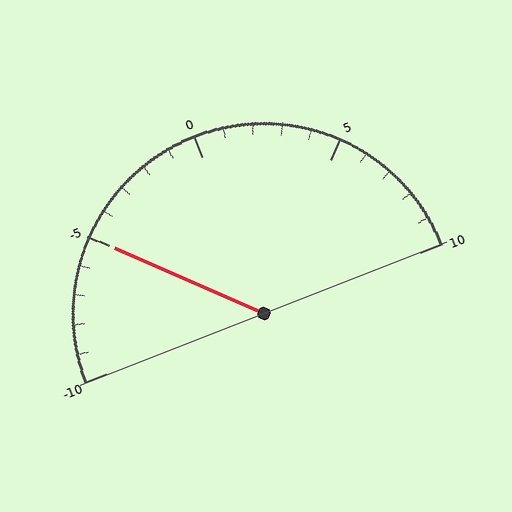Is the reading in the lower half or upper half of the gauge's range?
The reading is in the lower half of the range (-10 to 10).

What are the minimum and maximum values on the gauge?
The gauge ranges from -10 to 10.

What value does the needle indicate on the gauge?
The needle indicates approximately -5.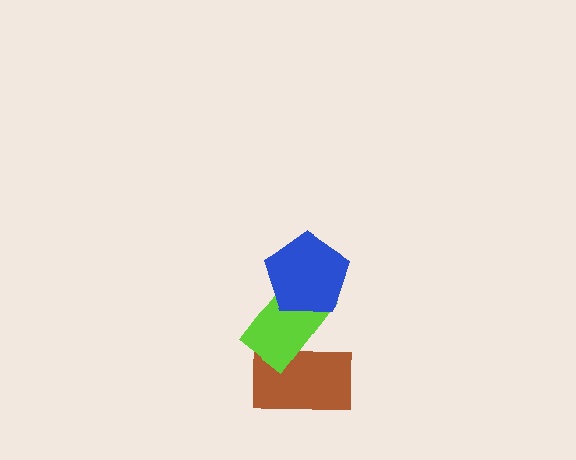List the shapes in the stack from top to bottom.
From top to bottom: the blue pentagon, the lime rectangle, the brown rectangle.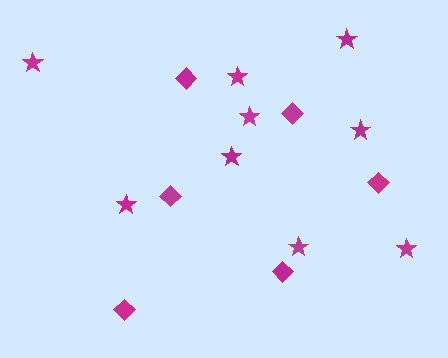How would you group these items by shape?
There are 2 groups: one group of stars (9) and one group of diamonds (6).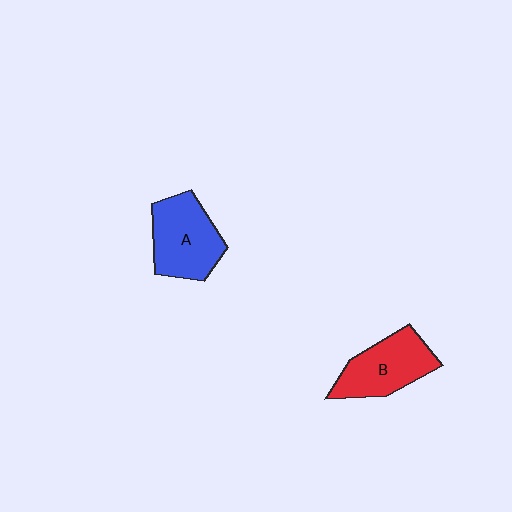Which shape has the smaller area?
Shape B (red).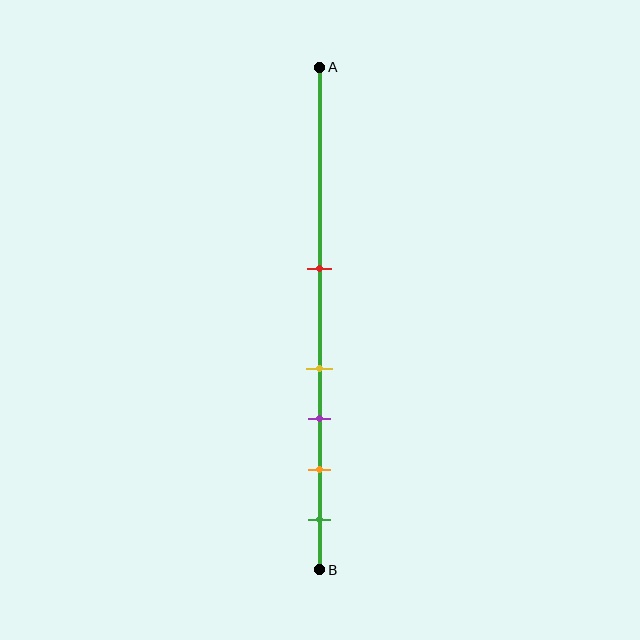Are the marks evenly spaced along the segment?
No, the marks are not evenly spaced.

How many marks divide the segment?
There are 5 marks dividing the segment.